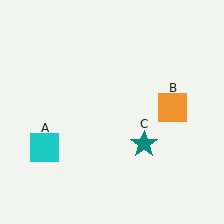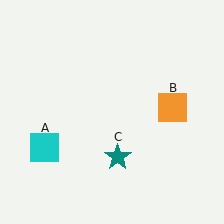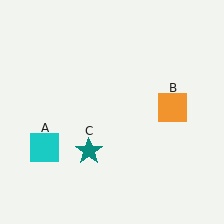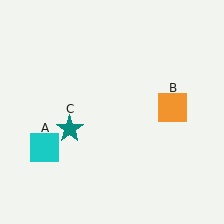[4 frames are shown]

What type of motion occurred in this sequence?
The teal star (object C) rotated clockwise around the center of the scene.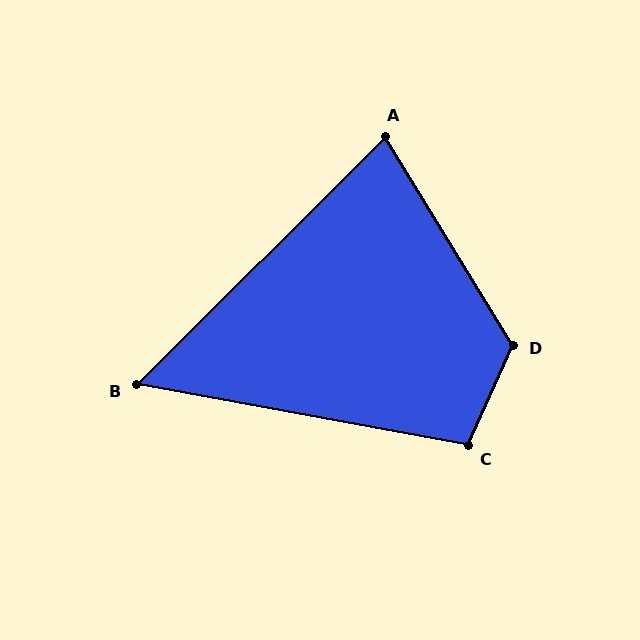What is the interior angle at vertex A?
Approximately 77 degrees (acute).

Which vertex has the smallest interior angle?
B, at approximately 55 degrees.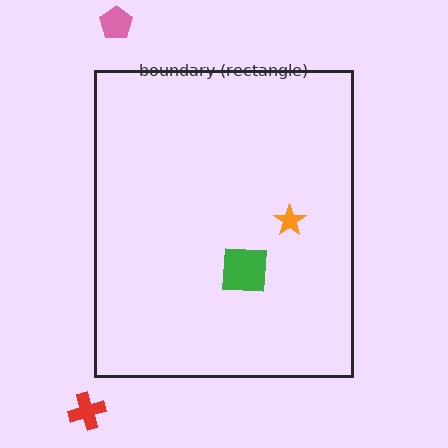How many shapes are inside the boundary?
2 inside, 2 outside.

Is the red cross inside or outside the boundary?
Outside.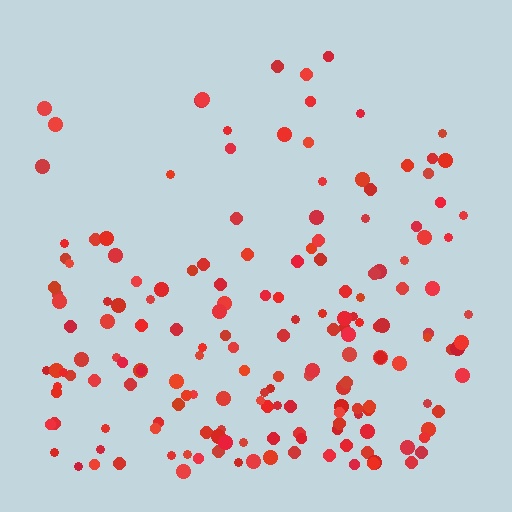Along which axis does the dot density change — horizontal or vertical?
Vertical.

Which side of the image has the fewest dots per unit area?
The top.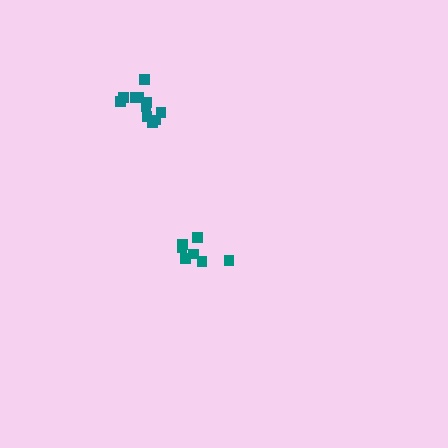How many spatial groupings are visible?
There are 2 spatial groupings.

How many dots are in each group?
Group 1: 11 dots, Group 2: 7 dots (18 total).